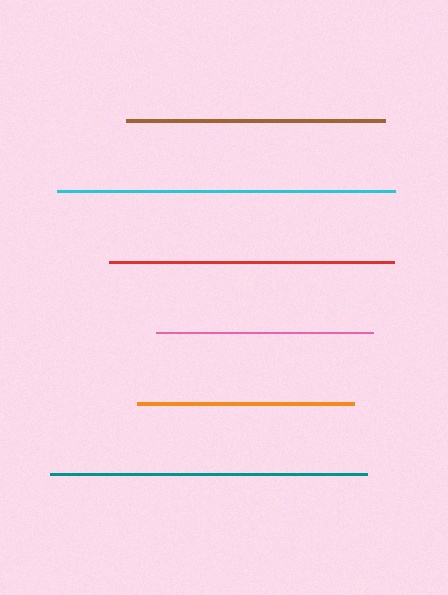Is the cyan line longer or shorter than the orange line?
The cyan line is longer than the orange line.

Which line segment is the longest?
The cyan line is the longest at approximately 338 pixels.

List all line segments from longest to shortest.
From longest to shortest: cyan, teal, red, brown, orange, pink.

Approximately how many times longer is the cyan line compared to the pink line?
The cyan line is approximately 1.6 times the length of the pink line.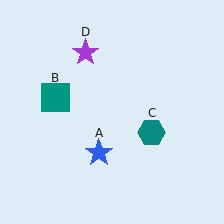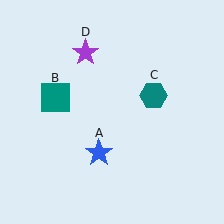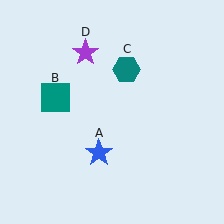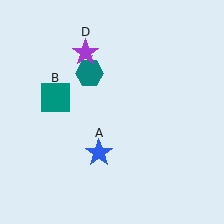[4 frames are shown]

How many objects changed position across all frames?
1 object changed position: teal hexagon (object C).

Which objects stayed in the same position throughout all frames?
Blue star (object A) and teal square (object B) and purple star (object D) remained stationary.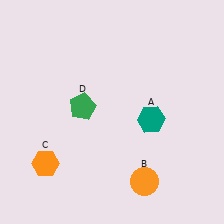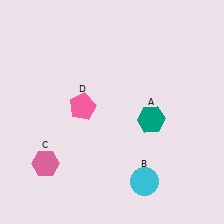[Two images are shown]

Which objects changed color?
B changed from orange to cyan. C changed from orange to pink. D changed from green to pink.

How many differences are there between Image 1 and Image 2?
There are 3 differences between the two images.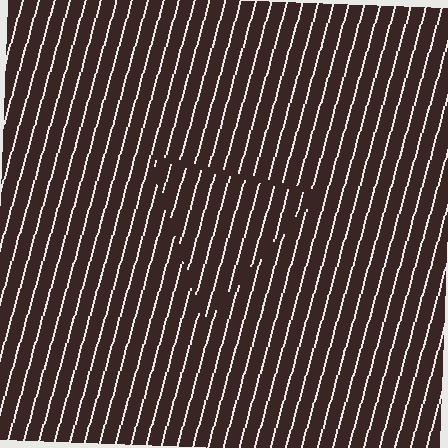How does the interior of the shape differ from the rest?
The interior of the shape contains the same grating, shifted by half a period — the contour is defined by the phase discontinuity where line-ends from the inner and outer gratings abut.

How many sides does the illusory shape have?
3 sides — the line-ends trace a triangle.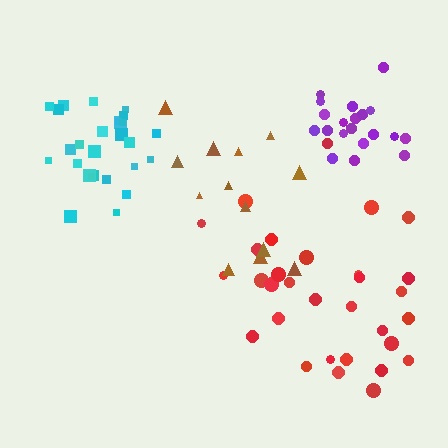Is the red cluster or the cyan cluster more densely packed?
Cyan.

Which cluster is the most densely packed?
Cyan.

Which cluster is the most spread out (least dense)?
Brown.